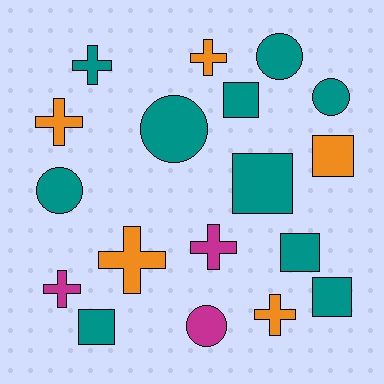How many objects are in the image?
There are 18 objects.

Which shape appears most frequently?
Cross, with 7 objects.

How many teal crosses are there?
There is 1 teal cross.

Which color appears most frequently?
Teal, with 10 objects.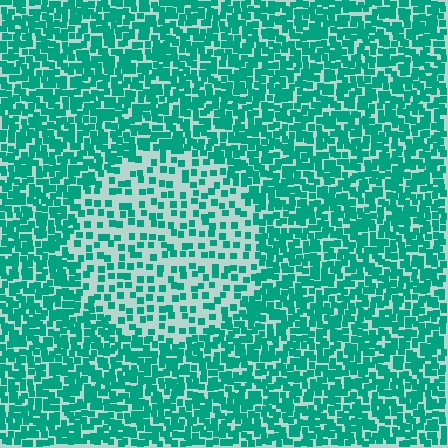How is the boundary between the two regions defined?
The boundary is defined by a change in element density (approximately 2.3x ratio). All elements are the same color, size, and shape.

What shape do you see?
I see a circle.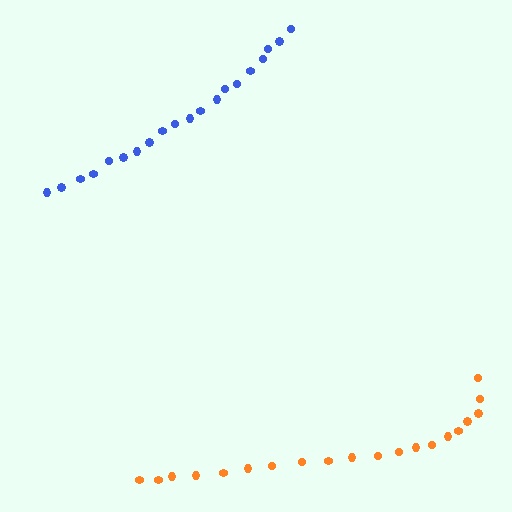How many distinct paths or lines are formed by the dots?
There are 2 distinct paths.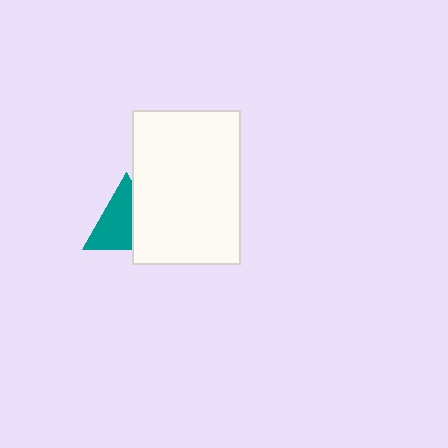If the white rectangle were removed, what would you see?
You would see the complete teal triangle.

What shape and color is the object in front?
The object in front is a white rectangle.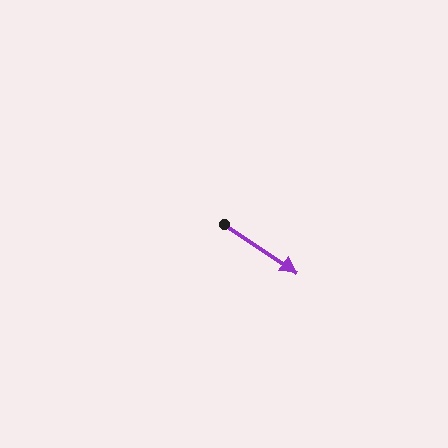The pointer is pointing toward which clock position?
Roughly 4 o'clock.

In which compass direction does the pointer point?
Southeast.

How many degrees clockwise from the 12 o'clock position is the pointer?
Approximately 124 degrees.